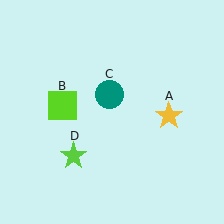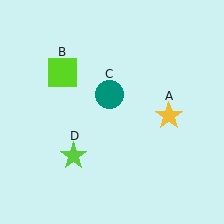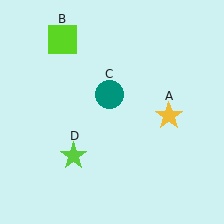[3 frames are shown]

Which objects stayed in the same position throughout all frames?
Yellow star (object A) and teal circle (object C) and lime star (object D) remained stationary.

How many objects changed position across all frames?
1 object changed position: lime square (object B).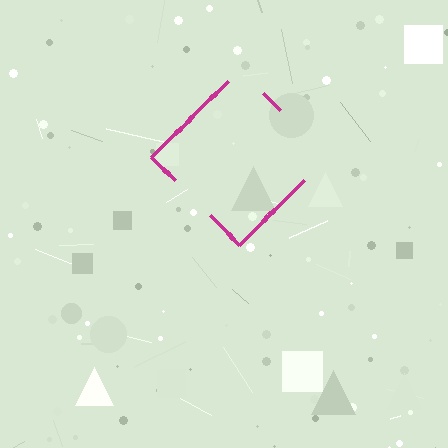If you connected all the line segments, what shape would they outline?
They would outline a diamond.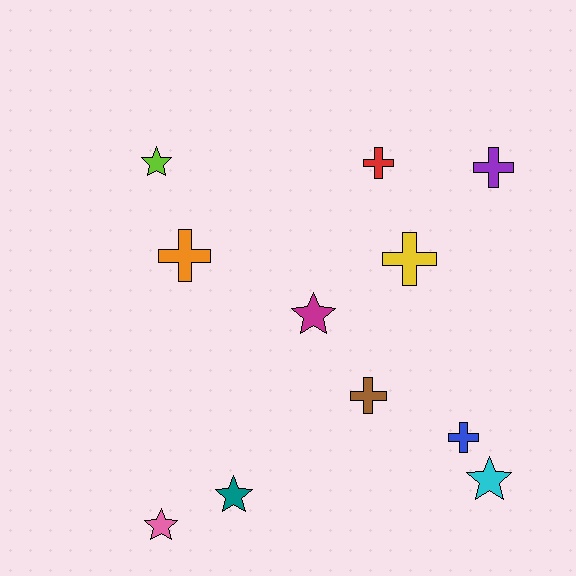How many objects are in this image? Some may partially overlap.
There are 11 objects.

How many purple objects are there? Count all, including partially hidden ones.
There is 1 purple object.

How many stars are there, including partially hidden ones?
There are 5 stars.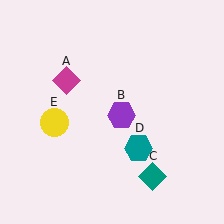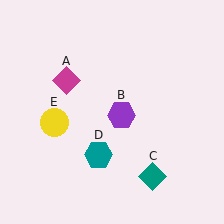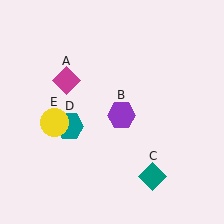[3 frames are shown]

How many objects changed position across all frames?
1 object changed position: teal hexagon (object D).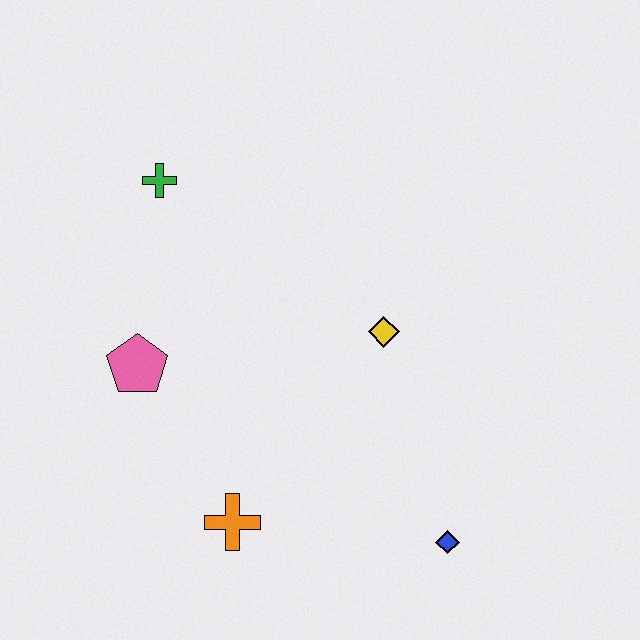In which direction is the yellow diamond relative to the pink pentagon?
The yellow diamond is to the right of the pink pentagon.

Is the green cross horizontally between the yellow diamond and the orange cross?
No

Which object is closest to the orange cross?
The pink pentagon is closest to the orange cross.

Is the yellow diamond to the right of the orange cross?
Yes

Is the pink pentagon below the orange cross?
No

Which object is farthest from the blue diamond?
The green cross is farthest from the blue diamond.